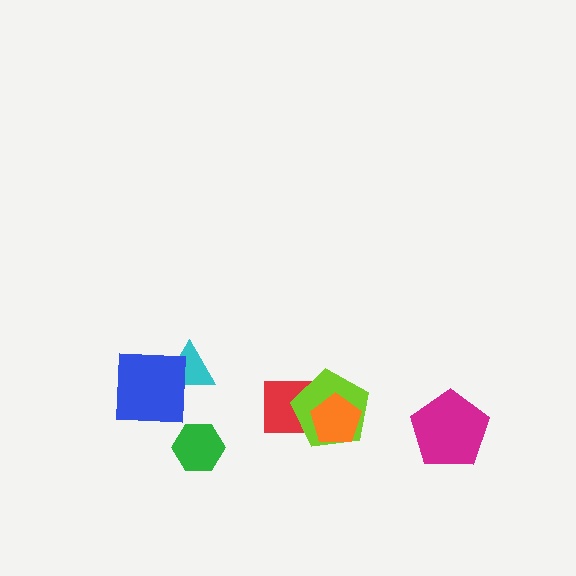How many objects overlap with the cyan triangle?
1 object overlaps with the cyan triangle.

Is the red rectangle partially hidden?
Yes, it is partially covered by another shape.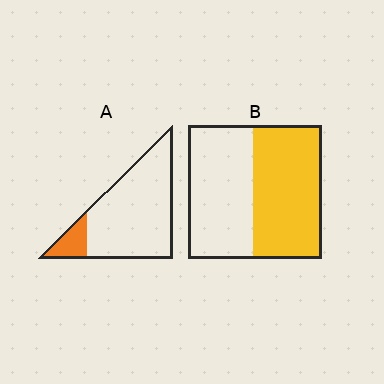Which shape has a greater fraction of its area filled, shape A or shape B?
Shape B.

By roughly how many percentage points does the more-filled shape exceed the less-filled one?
By roughly 40 percentage points (B over A).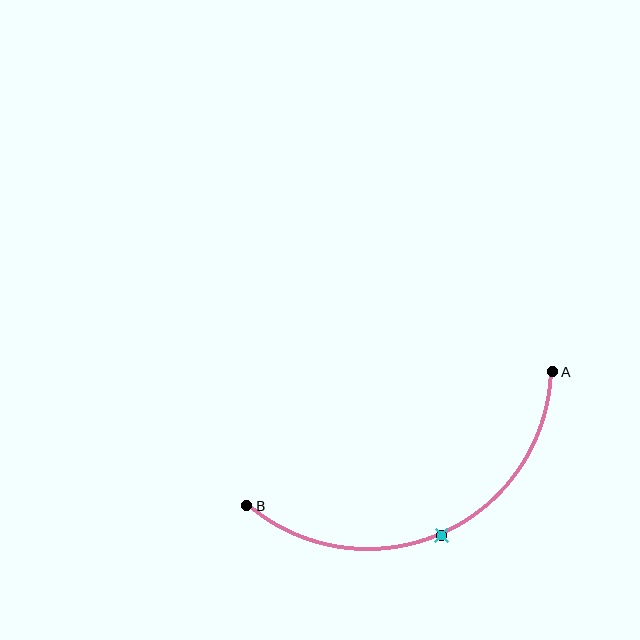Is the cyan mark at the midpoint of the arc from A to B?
Yes. The cyan mark lies on the arc at equal arc-length from both A and B — it is the arc midpoint.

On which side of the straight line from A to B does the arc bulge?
The arc bulges below the straight line connecting A and B.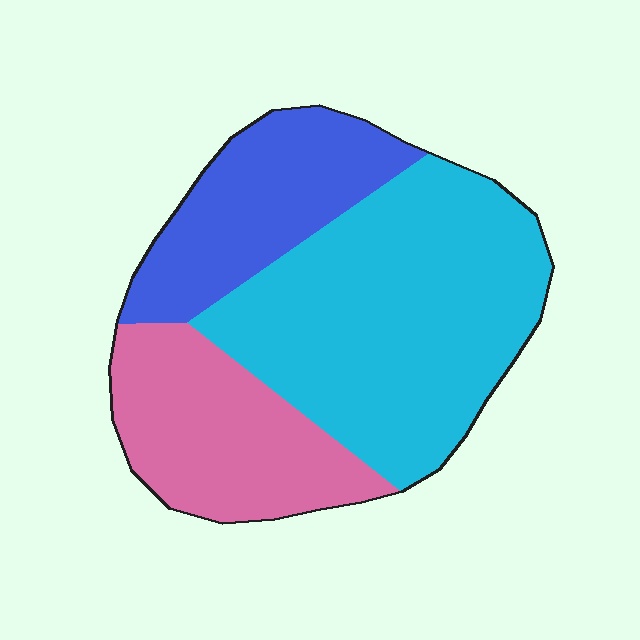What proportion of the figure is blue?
Blue covers around 25% of the figure.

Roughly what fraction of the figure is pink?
Pink takes up about one quarter (1/4) of the figure.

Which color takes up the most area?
Cyan, at roughly 50%.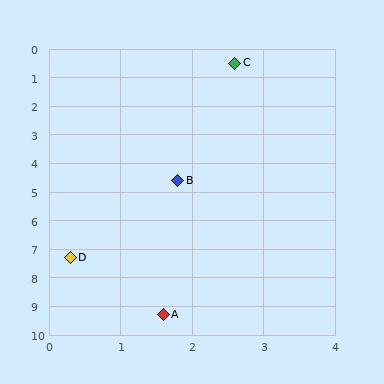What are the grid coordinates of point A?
Point A is at approximately (1.6, 9.3).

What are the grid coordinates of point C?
Point C is at approximately (2.6, 0.5).